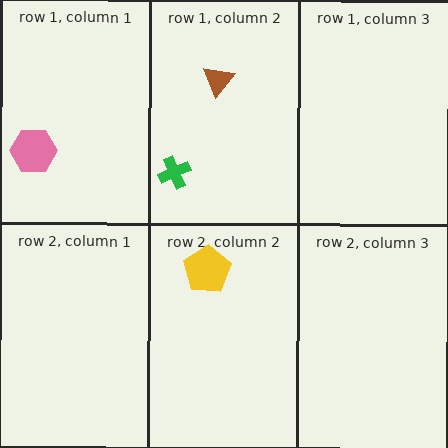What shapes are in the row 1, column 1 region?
The pink hexagon.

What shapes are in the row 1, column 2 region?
The brown triangle, the green cross.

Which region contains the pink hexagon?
The row 1, column 1 region.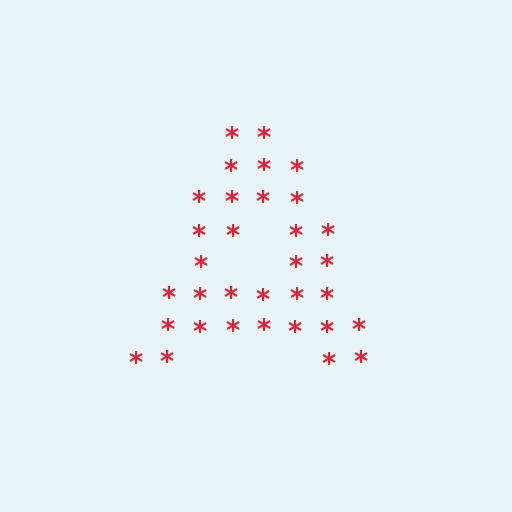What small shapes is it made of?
It is made of small asterisks.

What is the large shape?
The large shape is the letter A.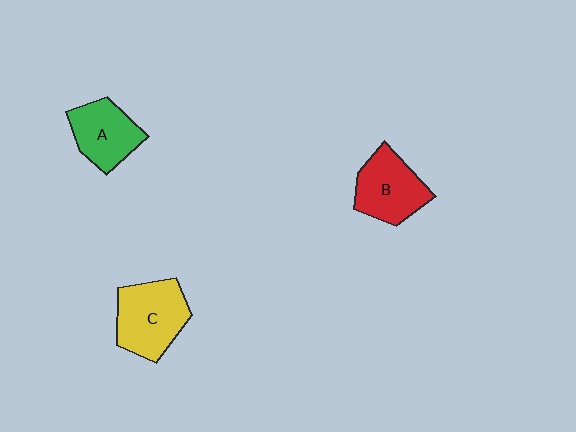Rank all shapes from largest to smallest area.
From largest to smallest: C (yellow), B (red), A (green).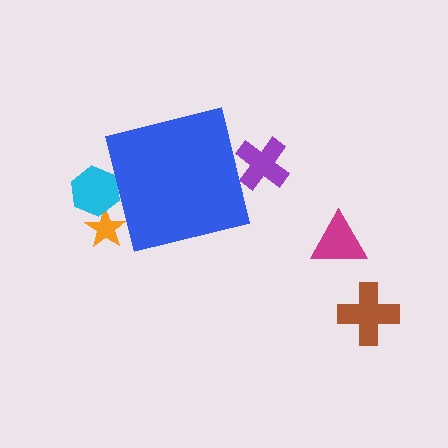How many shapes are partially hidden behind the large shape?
3 shapes are partially hidden.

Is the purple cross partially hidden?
Yes, the purple cross is partially hidden behind the blue square.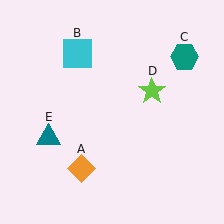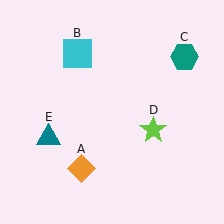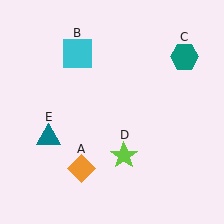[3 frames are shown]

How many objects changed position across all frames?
1 object changed position: lime star (object D).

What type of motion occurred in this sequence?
The lime star (object D) rotated clockwise around the center of the scene.